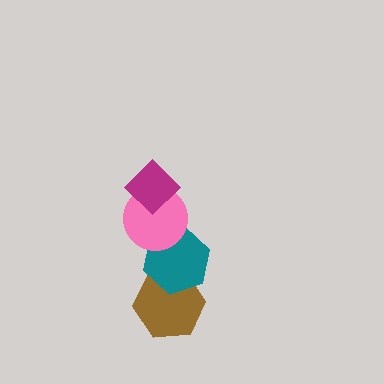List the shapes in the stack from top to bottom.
From top to bottom: the magenta diamond, the pink circle, the teal hexagon, the brown hexagon.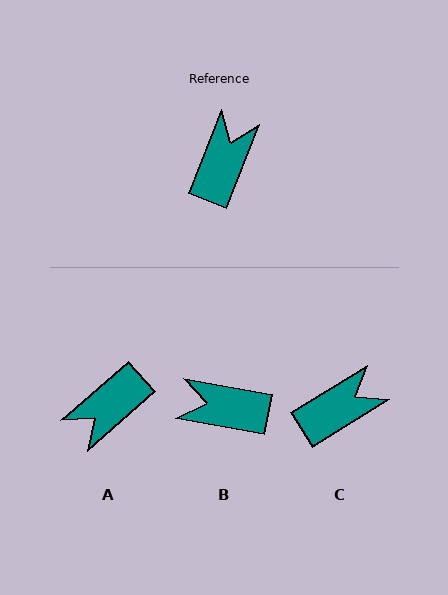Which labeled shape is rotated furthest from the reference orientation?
A, about 152 degrees away.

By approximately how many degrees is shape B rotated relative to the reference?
Approximately 101 degrees counter-clockwise.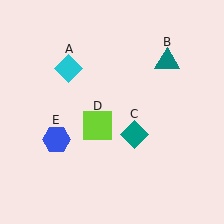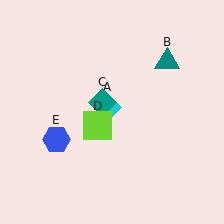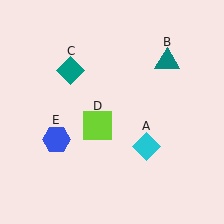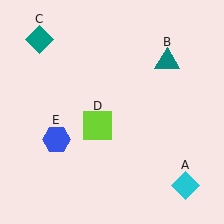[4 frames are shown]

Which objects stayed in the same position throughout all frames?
Teal triangle (object B) and lime square (object D) and blue hexagon (object E) remained stationary.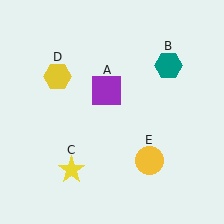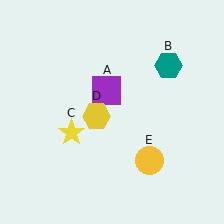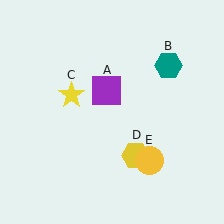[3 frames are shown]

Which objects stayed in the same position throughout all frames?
Purple square (object A) and teal hexagon (object B) and yellow circle (object E) remained stationary.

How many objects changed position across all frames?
2 objects changed position: yellow star (object C), yellow hexagon (object D).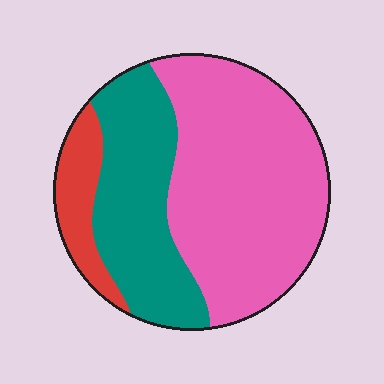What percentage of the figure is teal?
Teal covers about 30% of the figure.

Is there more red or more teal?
Teal.